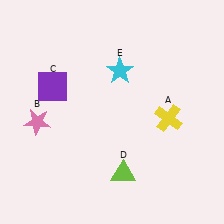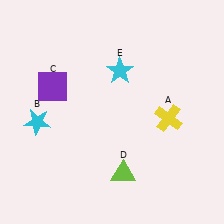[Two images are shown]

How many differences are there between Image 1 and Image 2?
There is 1 difference between the two images.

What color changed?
The star (B) changed from pink in Image 1 to cyan in Image 2.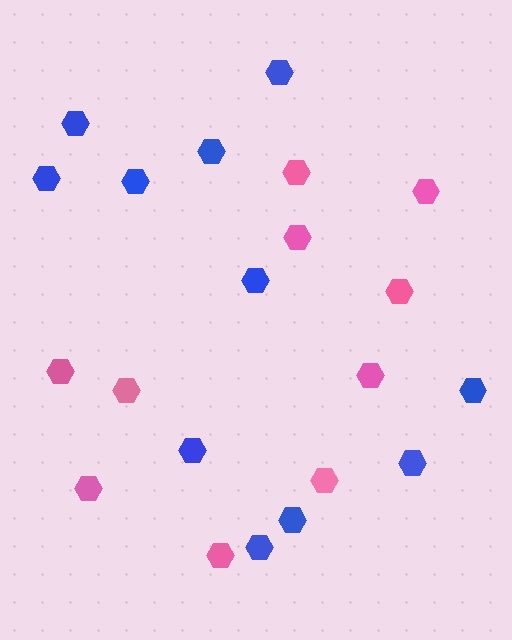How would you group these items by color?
There are 2 groups: one group of blue hexagons (11) and one group of pink hexagons (10).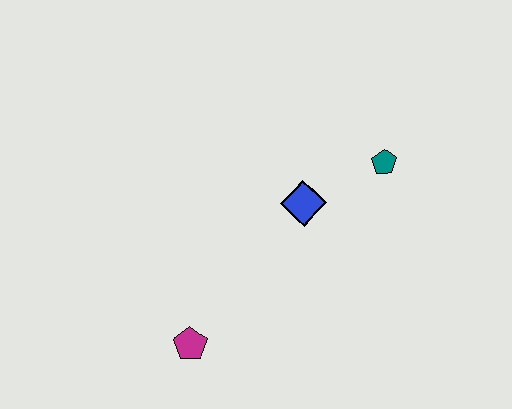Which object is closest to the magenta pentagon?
The blue diamond is closest to the magenta pentagon.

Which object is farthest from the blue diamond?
The magenta pentagon is farthest from the blue diamond.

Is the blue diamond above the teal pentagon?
No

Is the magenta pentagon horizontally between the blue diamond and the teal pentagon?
No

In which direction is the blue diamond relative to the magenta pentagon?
The blue diamond is above the magenta pentagon.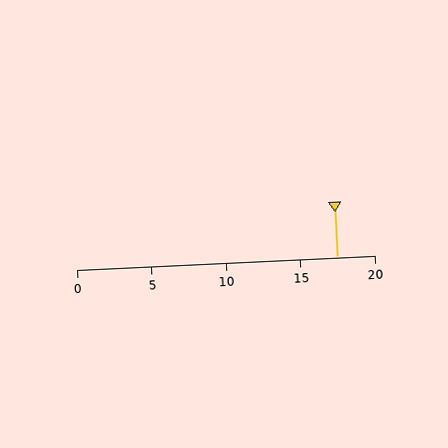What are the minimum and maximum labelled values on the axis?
The axis runs from 0 to 20.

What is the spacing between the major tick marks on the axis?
The major ticks are spaced 5 apart.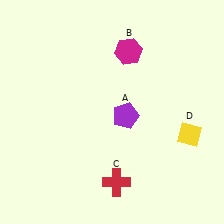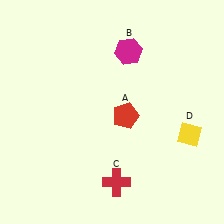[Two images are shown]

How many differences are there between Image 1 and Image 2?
There is 1 difference between the two images.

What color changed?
The pentagon (A) changed from purple in Image 1 to red in Image 2.